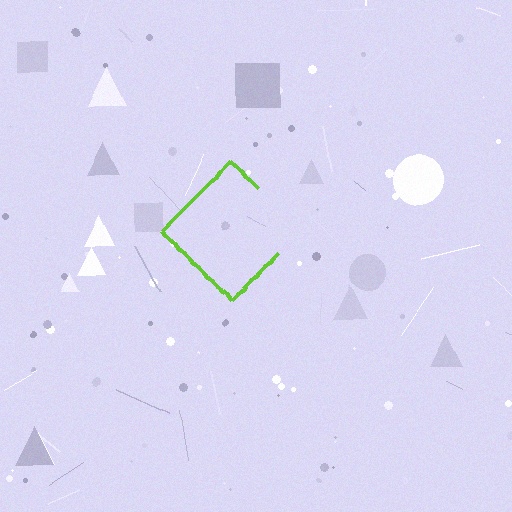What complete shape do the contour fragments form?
The contour fragments form a diamond.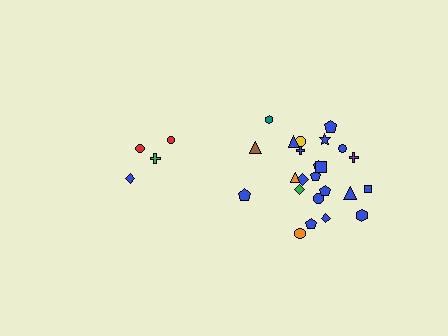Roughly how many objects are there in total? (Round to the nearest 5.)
Roughly 30 objects in total.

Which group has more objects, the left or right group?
The right group.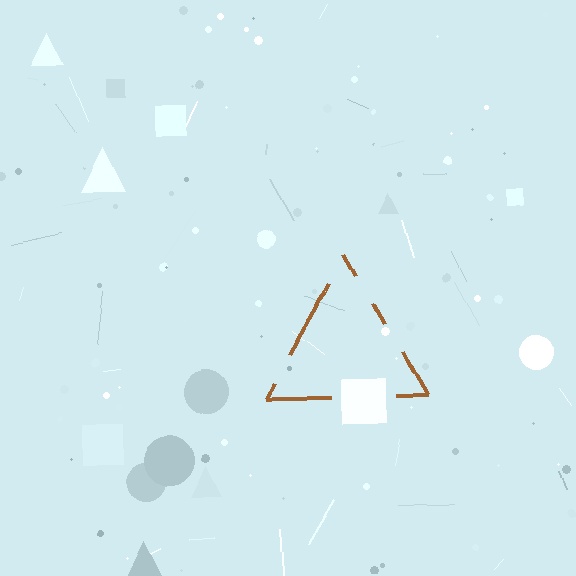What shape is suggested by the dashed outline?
The dashed outline suggests a triangle.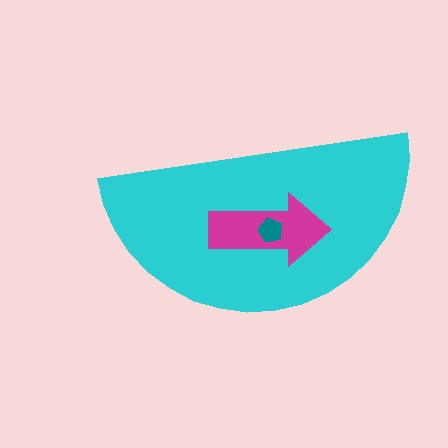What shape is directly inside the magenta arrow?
The teal pentagon.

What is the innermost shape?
The teal pentagon.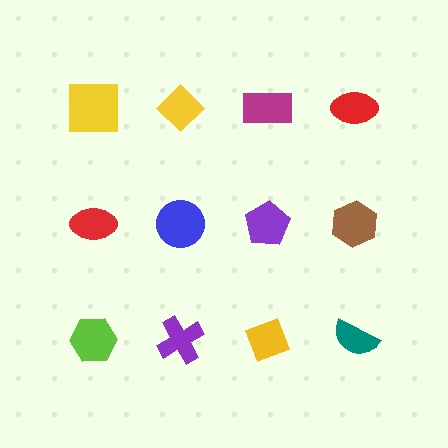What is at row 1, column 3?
A magenta rectangle.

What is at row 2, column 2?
A blue circle.